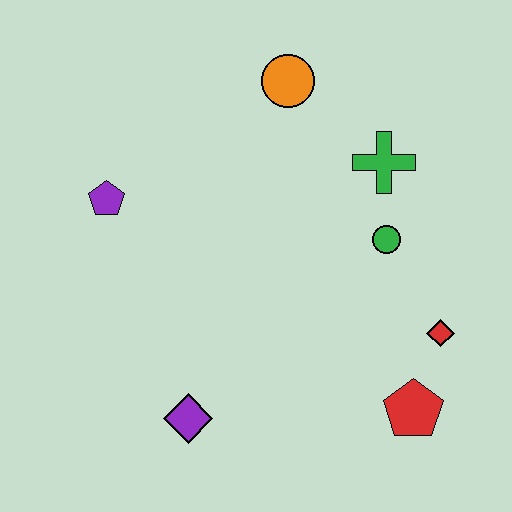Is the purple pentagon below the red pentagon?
No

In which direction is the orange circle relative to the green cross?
The orange circle is to the left of the green cross.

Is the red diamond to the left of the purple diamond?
No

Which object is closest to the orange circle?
The green cross is closest to the orange circle.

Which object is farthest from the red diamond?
The purple pentagon is farthest from the red diamond.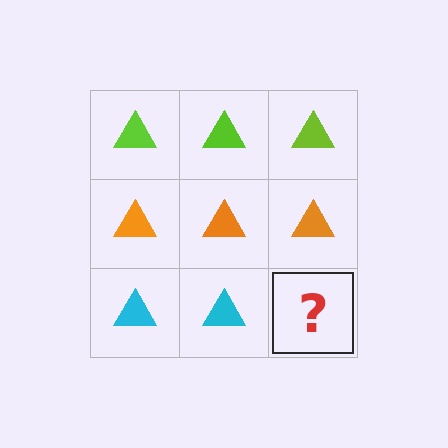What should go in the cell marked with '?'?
The missing cell should contain a cyan triangle.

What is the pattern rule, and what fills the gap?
The rule is that each row has a consistent color. The gap should be filled with a cyan triangle.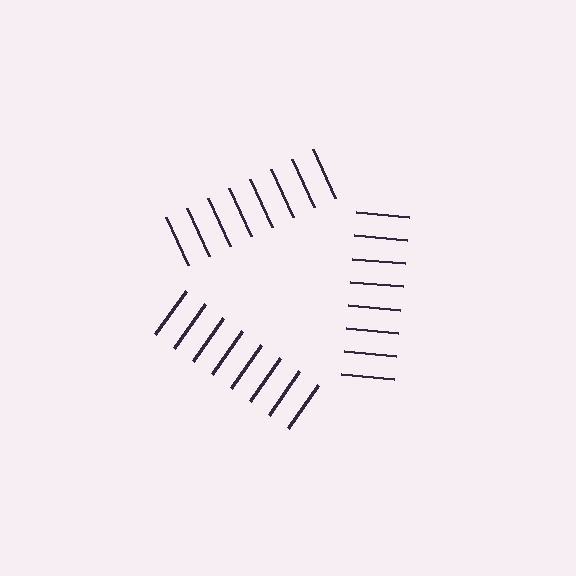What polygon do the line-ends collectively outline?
An illusory triangle — the line segments terminate on its edges but no continuous stroke is drawn.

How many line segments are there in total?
24 — 8 along each of the 3 edges.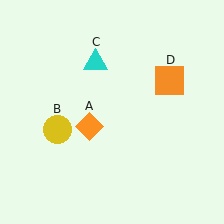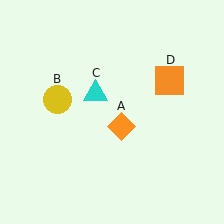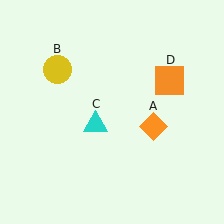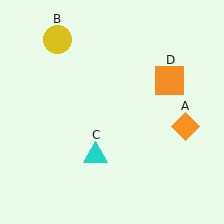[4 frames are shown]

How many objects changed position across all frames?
3 objects changed position: orange diamond (object A), yellow circle (object B), cyan triangle (object C).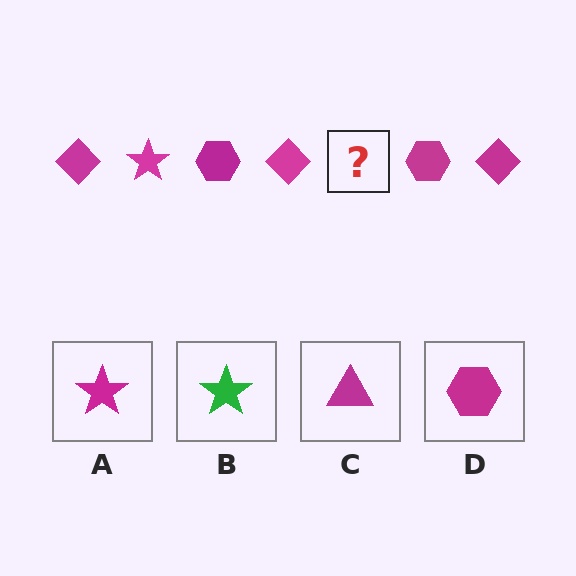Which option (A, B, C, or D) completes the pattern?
A.